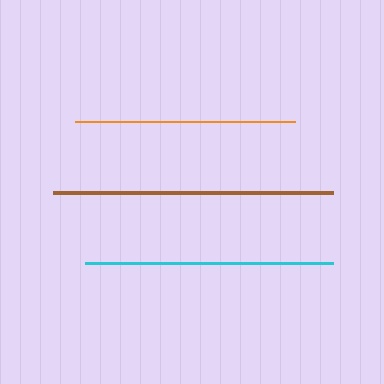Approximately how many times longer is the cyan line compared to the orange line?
The cyan line is approximately 1.1 times the length of the orange line.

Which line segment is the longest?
The brown line is the longest at approximately 280 pixels.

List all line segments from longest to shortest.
From longest to shortest: brown, cyan, orange.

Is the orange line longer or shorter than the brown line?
The brown line is longer than the orange line.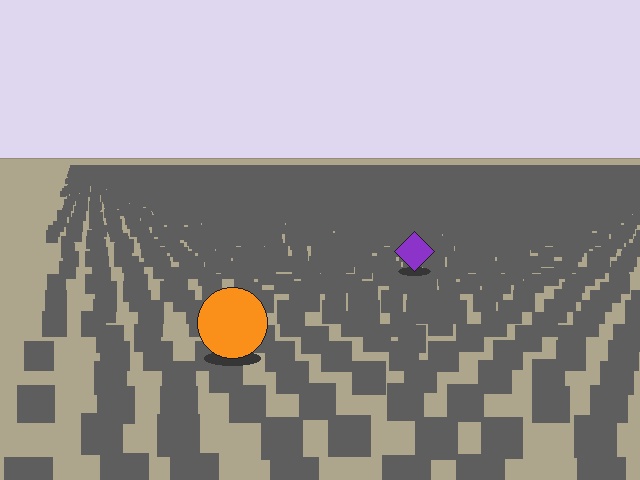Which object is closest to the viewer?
The orange circle is closest. The texture marks near it are larger and more spread out.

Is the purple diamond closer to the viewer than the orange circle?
No. The orange circle is closer — you can tell from the texture gradient: the ground texture is coarser near it.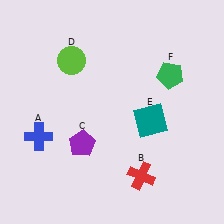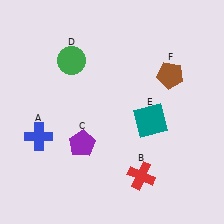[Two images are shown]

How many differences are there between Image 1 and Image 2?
There are 2 differences between the two images.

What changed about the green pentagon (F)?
In Image 1, F is green. In Image 2, it changed to brown.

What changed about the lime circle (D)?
In Image 1, D is lime. In Image 2, it changed to green.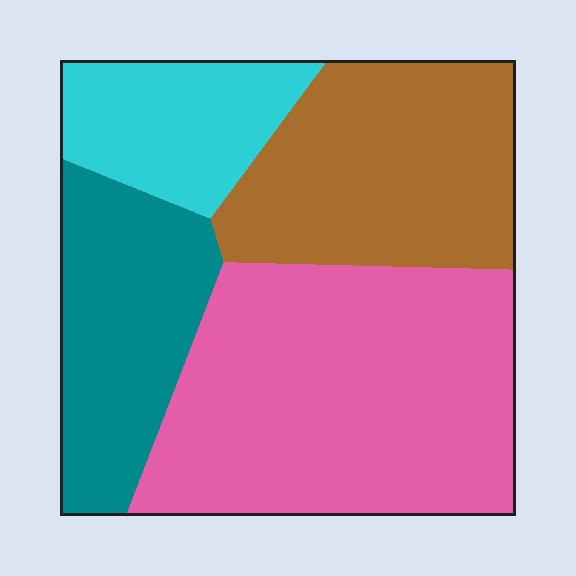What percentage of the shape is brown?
Brown covers roughly 25% of the shape.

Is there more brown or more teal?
Brown.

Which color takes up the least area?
Cyan, at roughly 15%.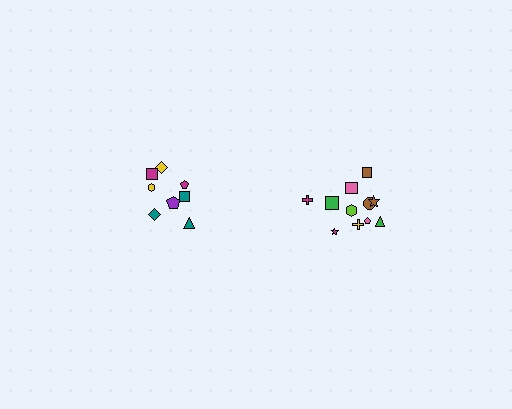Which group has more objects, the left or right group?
The right group.